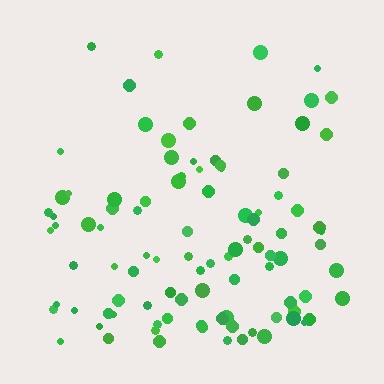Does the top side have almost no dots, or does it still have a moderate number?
Still a moderate number, just noticeably fewer than the bottom.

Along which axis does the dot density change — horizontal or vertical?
Vertical.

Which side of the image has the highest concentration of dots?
The bottom.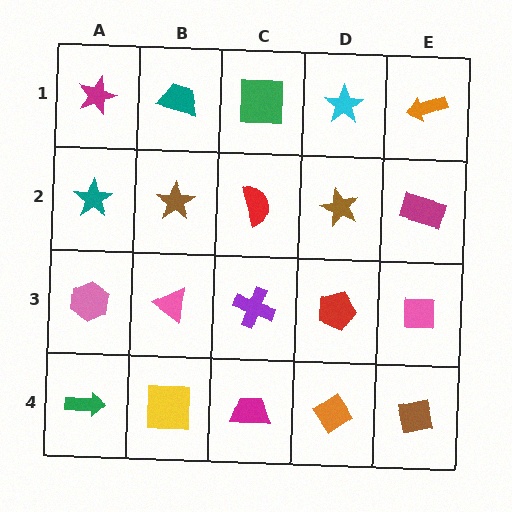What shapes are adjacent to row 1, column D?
A brown star (row 2, column D), a green square (row 1, column C), an orange arrow (row 1, column E).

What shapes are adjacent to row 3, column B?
A brown star (row 2, column B), a yellow square (row 4, column B), a pink hexagon (row 3, column A), a purple cross (row 3, column C).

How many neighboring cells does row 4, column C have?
3.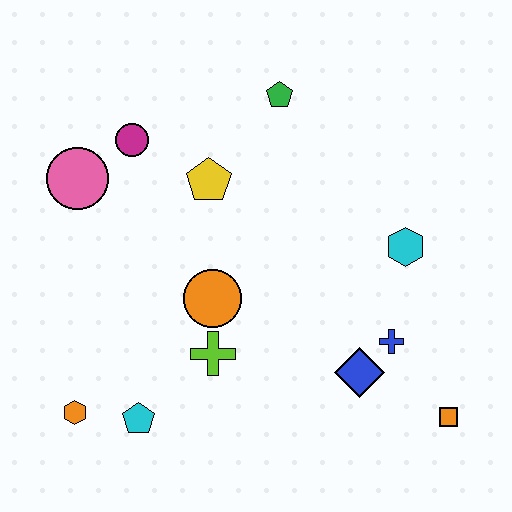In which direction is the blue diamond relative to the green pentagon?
The blue diamond is below the green pentagon.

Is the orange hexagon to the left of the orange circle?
Yes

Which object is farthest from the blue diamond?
The pink circle is farthest from the blue diamond.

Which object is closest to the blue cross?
The blue diamond is closest to the blue cross.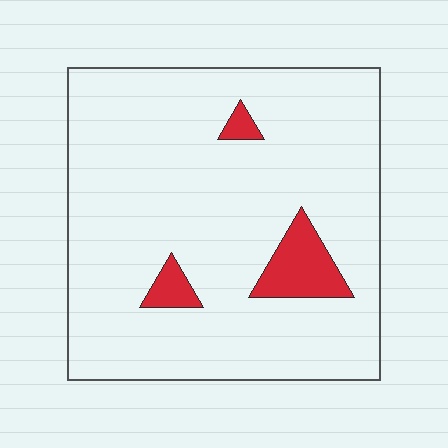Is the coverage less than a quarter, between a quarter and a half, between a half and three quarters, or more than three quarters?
Less than a quarter.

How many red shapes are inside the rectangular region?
3.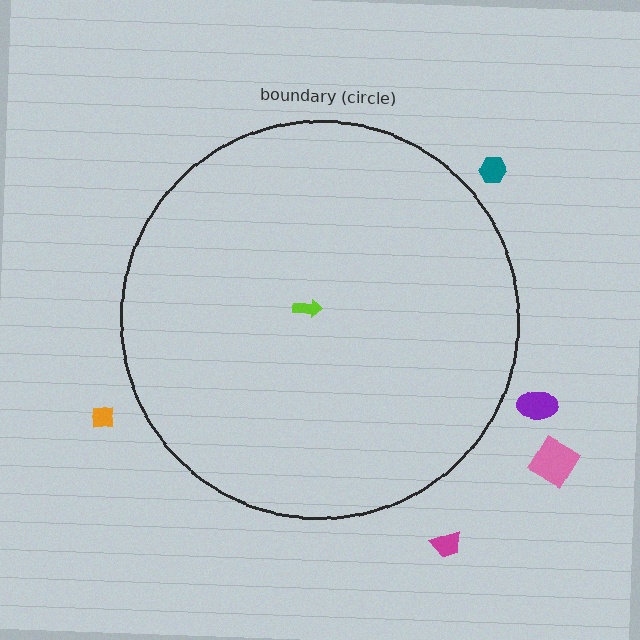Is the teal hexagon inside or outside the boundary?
Outside.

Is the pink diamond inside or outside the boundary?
Outside.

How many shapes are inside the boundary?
1 inside, 5 outside.